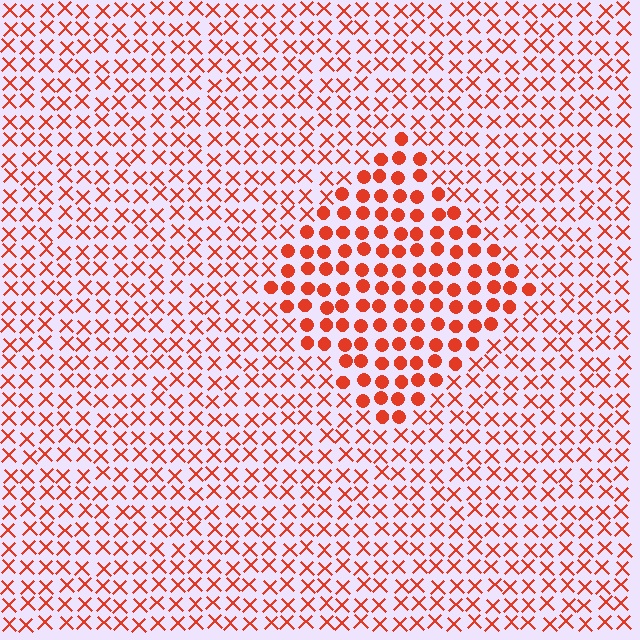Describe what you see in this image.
The image is filled with small red elements arranged in a uniform grid. A diamond-shaped region contains circles, while the surrounding area contains X marks. The boundary is defined purely by the change in element shape.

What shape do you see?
I see a diamond.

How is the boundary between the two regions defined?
The boundary is defined by a change in element shape: circles inside vs. X marks outside. All elements share the same color and spacing.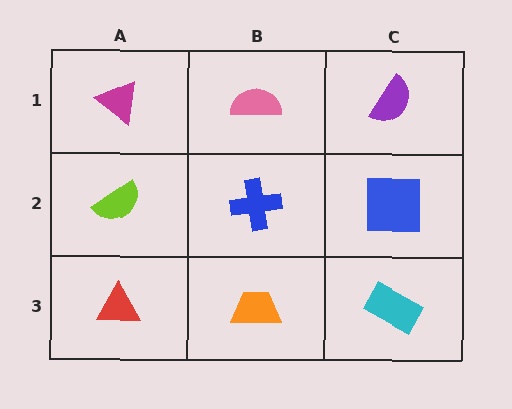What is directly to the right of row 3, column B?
A cyan rectangle.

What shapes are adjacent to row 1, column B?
A blue cross (row 2, column B), a magenta triangle (row 1, column A), a purple semicircle (row 1, column C).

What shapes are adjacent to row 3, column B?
A blue cross (row 2, column B), a red triangle (row 3, column A), a cyan rectangle (row 3, column C).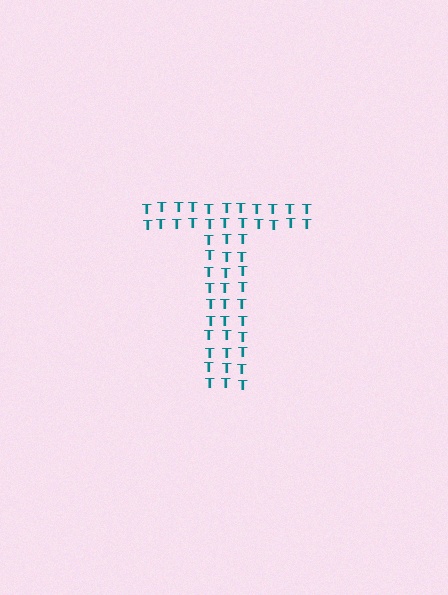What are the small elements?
The small elements are letter T's.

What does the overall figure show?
The overall figure shows the letter T.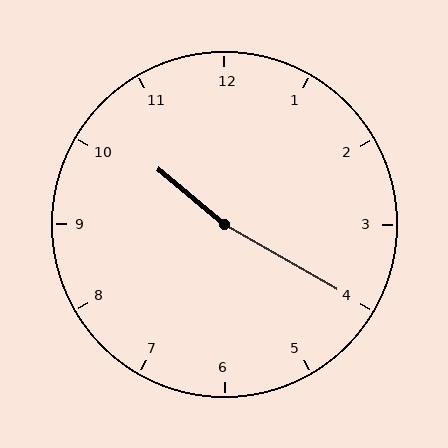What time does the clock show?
10:20.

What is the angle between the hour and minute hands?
Approximately 170 degrees.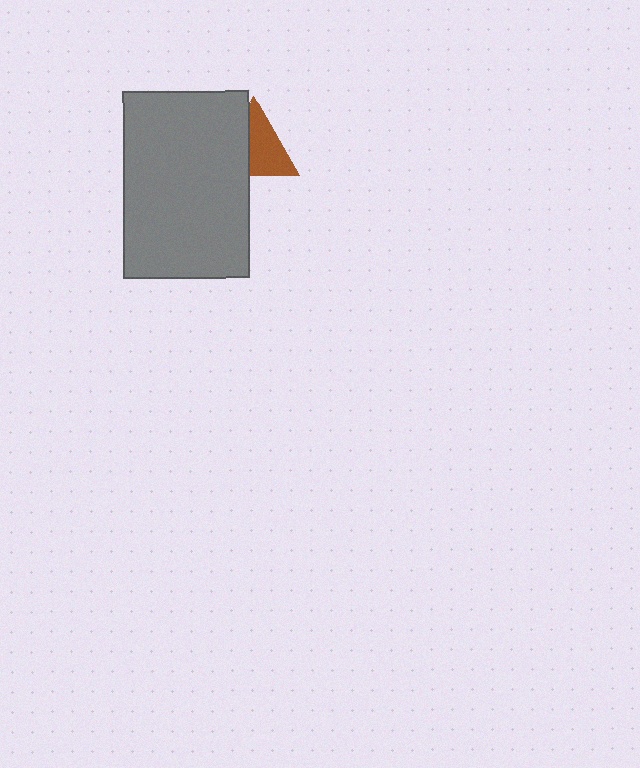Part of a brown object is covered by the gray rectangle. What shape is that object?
It is a triangle.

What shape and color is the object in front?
The object in front is a gray rectangle.